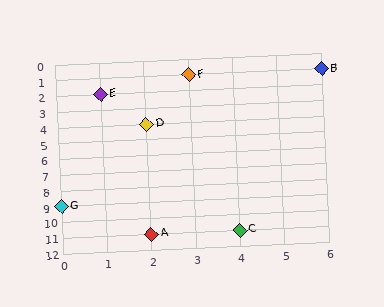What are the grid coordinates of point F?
Point F is at grid coordinates (3, 1).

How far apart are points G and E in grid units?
Points G and E are 1 column and 7 rows apart (about 7.1 grid units diagonally).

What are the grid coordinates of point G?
Point G is at grid coordinates (0, 9).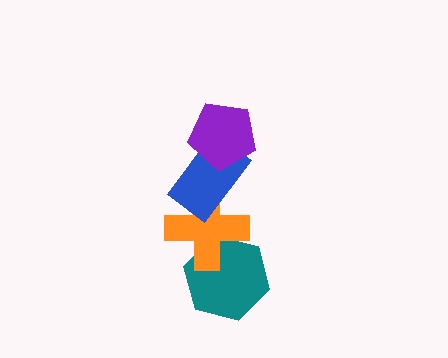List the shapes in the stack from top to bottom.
From top to bottom: the purple pentagon, the blue rectangle, the orange cross, the teal hexagon.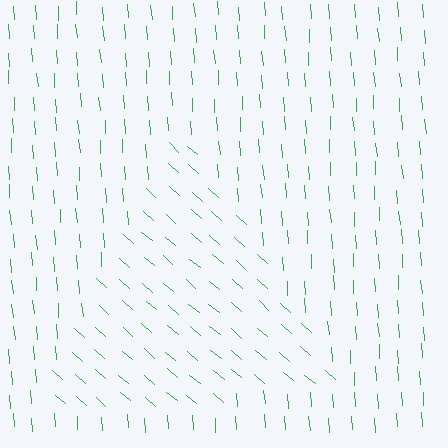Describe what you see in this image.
The image is filled with small green line segments. A triangle region in the image has lines oriented differently from the surrounding lines, creating a visible texture boundary.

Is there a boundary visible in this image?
Yes, there is a texture boundary formed by a change in line orientation.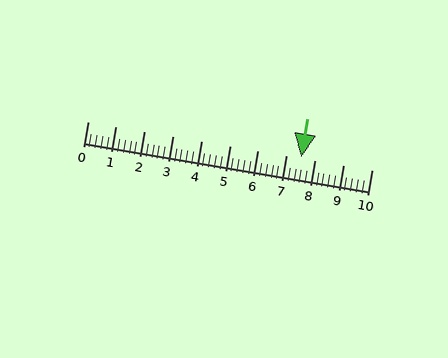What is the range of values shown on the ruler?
The ruler shows values from 0 to 10.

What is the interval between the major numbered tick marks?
The major tick marks are spaced 1 units apart.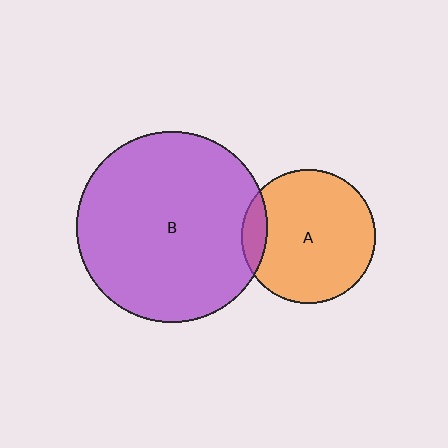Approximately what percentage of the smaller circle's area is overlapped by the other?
Approximately 10%.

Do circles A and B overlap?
Yes.